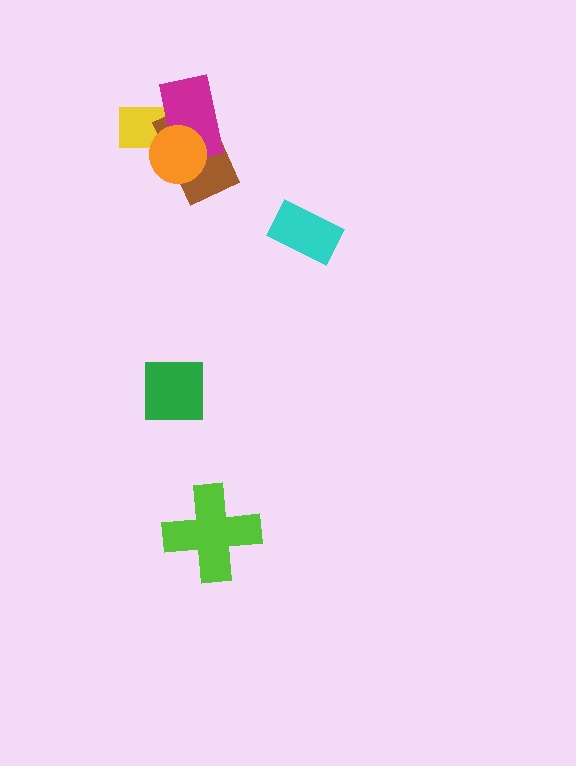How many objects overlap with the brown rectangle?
3 objects overlap with the brown rectangle.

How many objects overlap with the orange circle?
3 objects overlap with the orange circle.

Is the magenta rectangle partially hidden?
Yes, it is partially covered by another shape.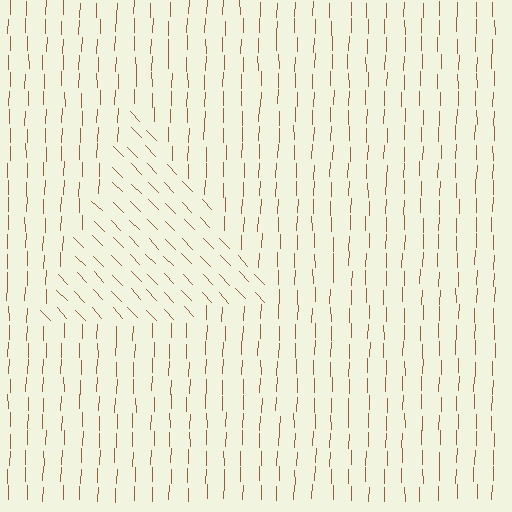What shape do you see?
I see a triangle.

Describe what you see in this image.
The image is filled with small brown line segments. A triangle region in the image has lines oriented differently from the surrounding lines, creating a visible texture boundary.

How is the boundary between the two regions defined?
The boundary is defined purely by a change in line orientation (approximately 45 degrees difference). All lines are the same color and thickness.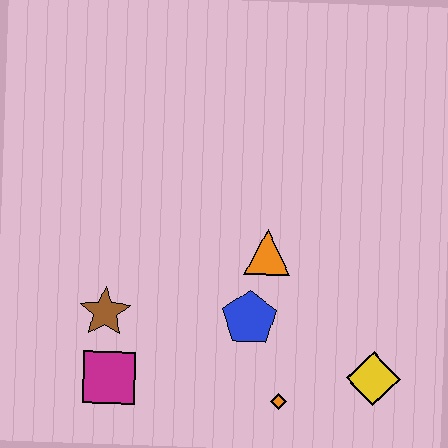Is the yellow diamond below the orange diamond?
No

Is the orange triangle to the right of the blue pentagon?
Yes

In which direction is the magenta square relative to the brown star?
The magenta square is below the brown star.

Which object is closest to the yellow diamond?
The orange diamond is closest to the yellow diamond.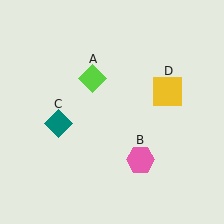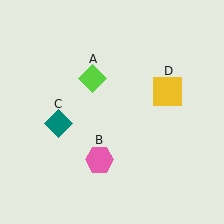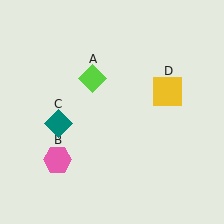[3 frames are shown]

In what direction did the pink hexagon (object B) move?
The pink hexagon (object B) moved left.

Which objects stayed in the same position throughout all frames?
Lime diamond (object A) and teal diamond (object C) and yellow square (object D) remained stationary.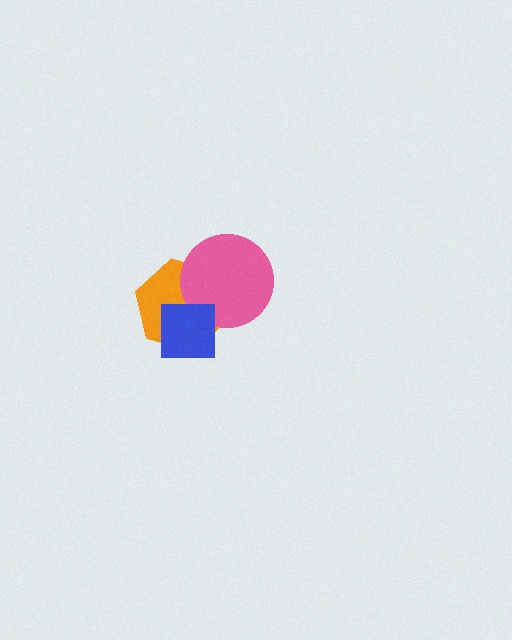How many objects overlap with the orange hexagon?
2 objects overlap with the orange hexagon.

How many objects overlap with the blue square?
2 objects overlap with the blue square.